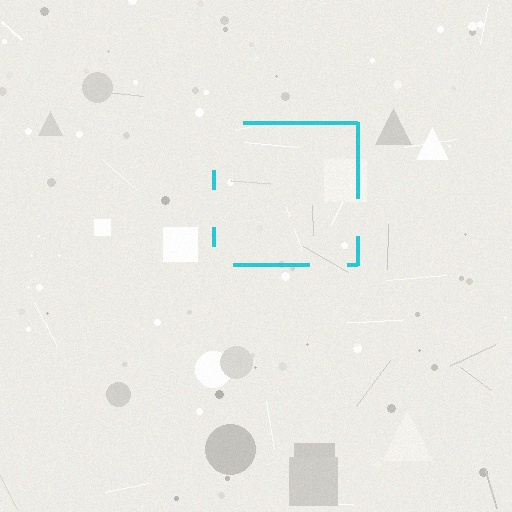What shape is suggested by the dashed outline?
The dashed outline suggests a square.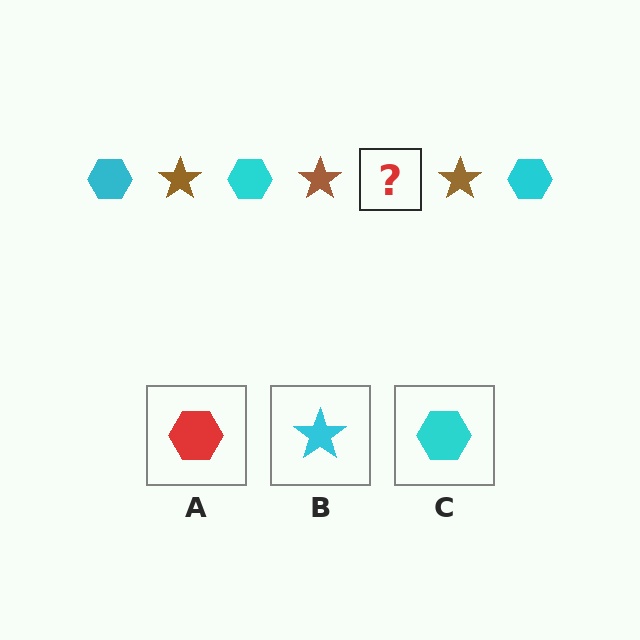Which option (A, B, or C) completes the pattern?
C.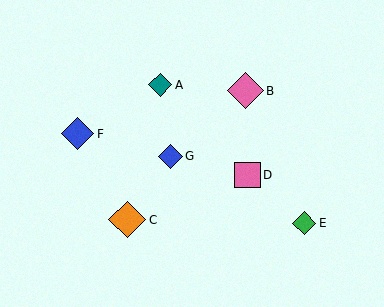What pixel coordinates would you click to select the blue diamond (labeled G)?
Click at (170, 156) to select the blue diamond G.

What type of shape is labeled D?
Shape D is a pink square.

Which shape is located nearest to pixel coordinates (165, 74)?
The teal diamond (labeled A) at (160, 85) is nearest to that location.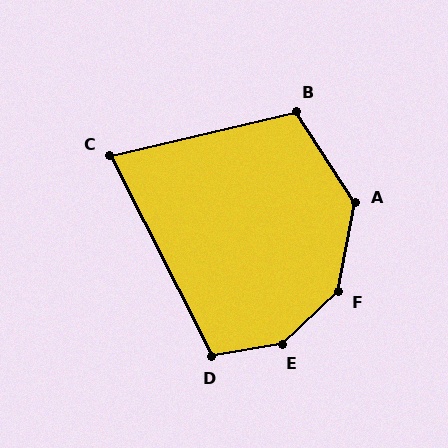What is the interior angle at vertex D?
Approximately 107 degrees (obtuse).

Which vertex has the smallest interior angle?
C, at approximately 76 degrees.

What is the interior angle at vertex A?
Approximately 136 degrees (obtuse).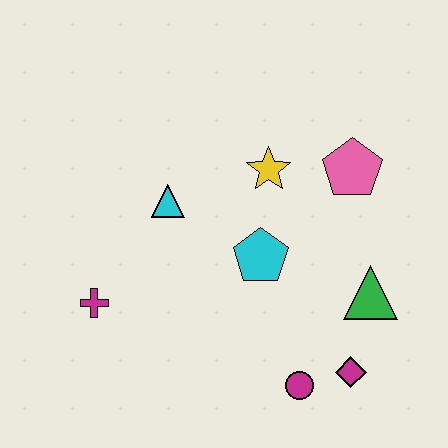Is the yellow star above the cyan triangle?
Yes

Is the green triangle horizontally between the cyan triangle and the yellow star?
No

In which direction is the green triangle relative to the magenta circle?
The green triangle is above the magenta circle.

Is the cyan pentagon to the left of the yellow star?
Yes